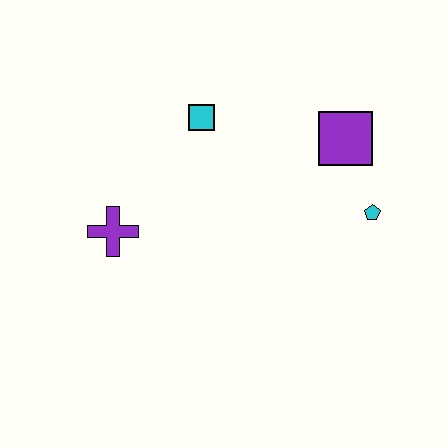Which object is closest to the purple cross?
The cyan square is closest to the purple cross.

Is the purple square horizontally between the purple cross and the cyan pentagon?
Yes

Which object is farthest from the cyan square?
The cyan pentagon is farthest from the cyan square.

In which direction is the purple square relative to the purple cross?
The purple square is to the right of the purple cross.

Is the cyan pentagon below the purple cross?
No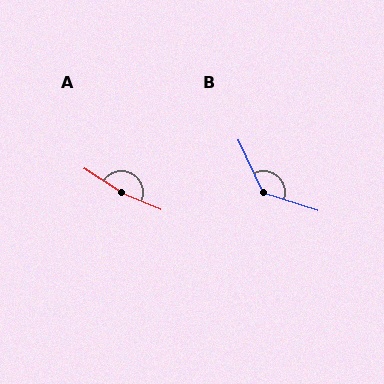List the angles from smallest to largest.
B (132°), A (170°).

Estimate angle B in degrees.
Approximately 132 degrees.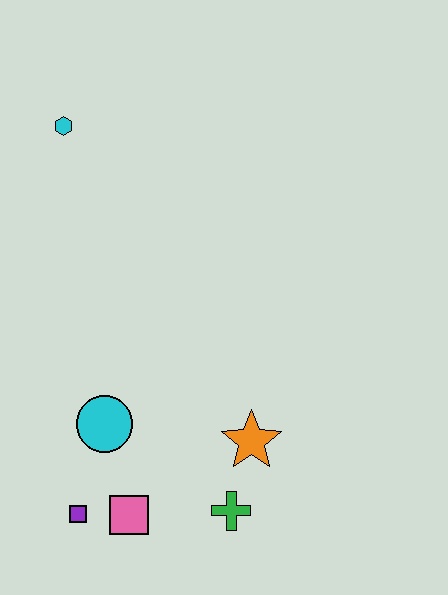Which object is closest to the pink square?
The purple square is closest to the pink square.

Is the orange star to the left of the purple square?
No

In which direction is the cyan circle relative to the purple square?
The cyan circle is above the purple square.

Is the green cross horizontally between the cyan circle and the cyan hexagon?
No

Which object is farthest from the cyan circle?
The cyan hexagon is farthest from the cyan circle.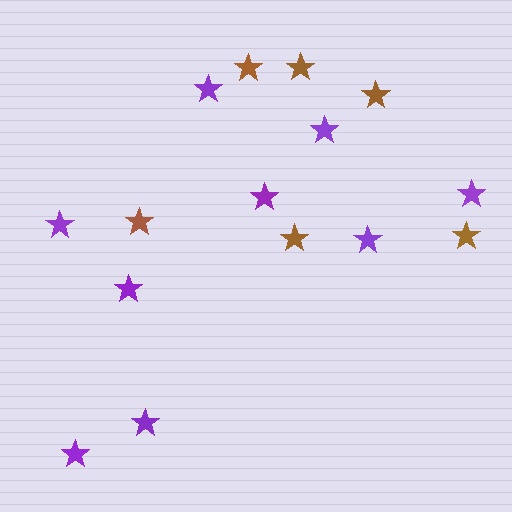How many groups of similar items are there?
There are 2 groups: one group of brown stars (6) and one group of purple stars (9).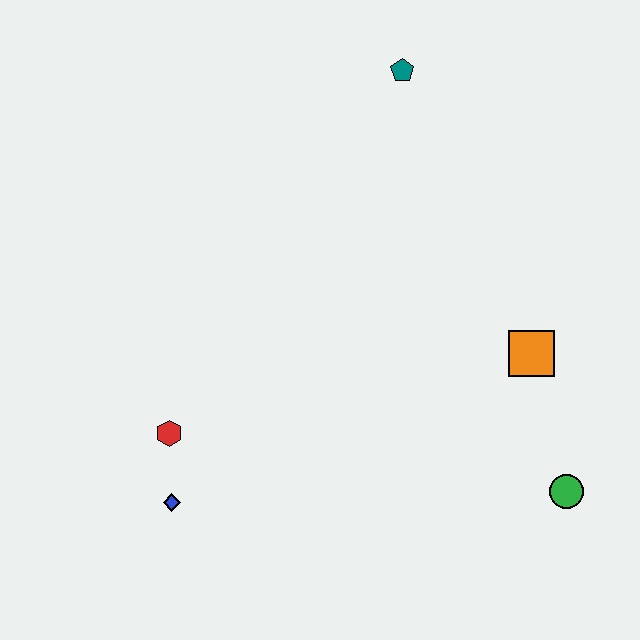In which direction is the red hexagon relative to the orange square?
The red hexagon is to the left of the orange square.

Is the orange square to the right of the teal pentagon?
Yes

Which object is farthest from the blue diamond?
The teal pentagon is farthest from the blue diamond.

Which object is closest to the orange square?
The green circle is closest to the orange square.